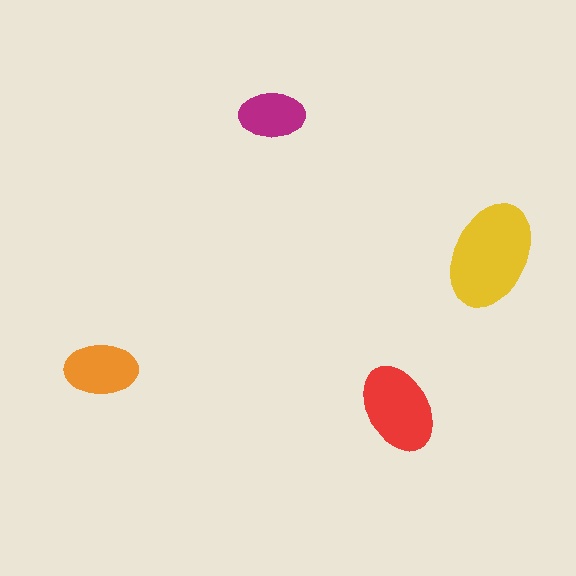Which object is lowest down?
The red ellipse is bottommost.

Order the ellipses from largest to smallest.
the yellow one, the red one, the orange one, the magenta one.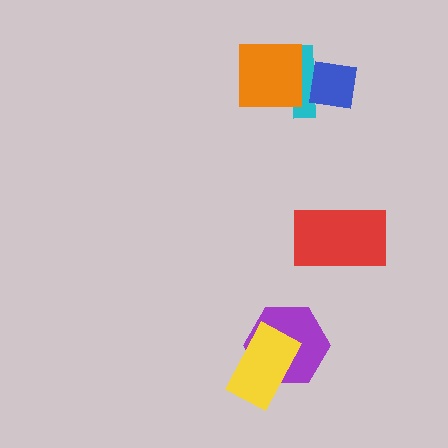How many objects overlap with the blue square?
1 object overlaps with the blue square.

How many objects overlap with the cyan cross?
2 objects overlap with the cyan cross.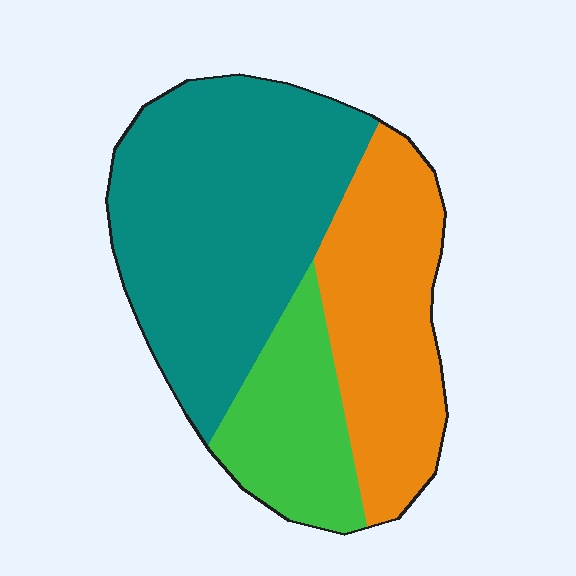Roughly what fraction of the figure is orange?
Orange takes up about one third (1/3) of the figure.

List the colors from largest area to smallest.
From largest to smallest: teal, orange, green.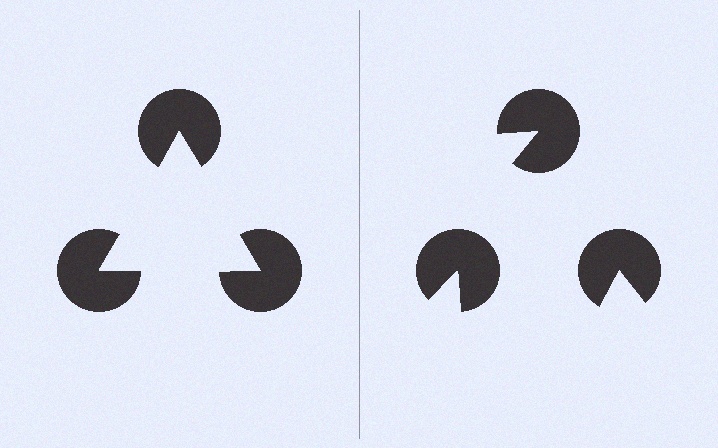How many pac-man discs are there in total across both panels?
6 — 3 on each side.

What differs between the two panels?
The pac-man discs are positioned identically on both sides; only the wedge orientations differ. On the left they align to a triangle; on the right they are misaligned.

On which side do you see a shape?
An illusory triangle appears on the left side. On the right side the wedge cuts are rotated, so no coherent shape forms.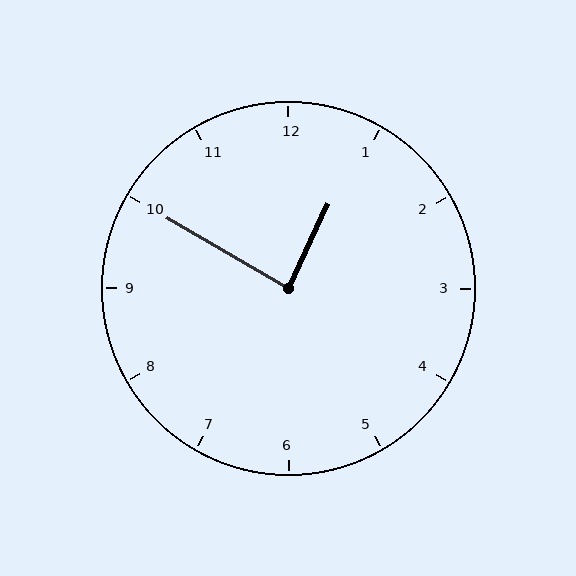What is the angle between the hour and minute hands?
Approximately 85 degrees.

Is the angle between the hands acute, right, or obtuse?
It is right.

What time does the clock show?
12:50.